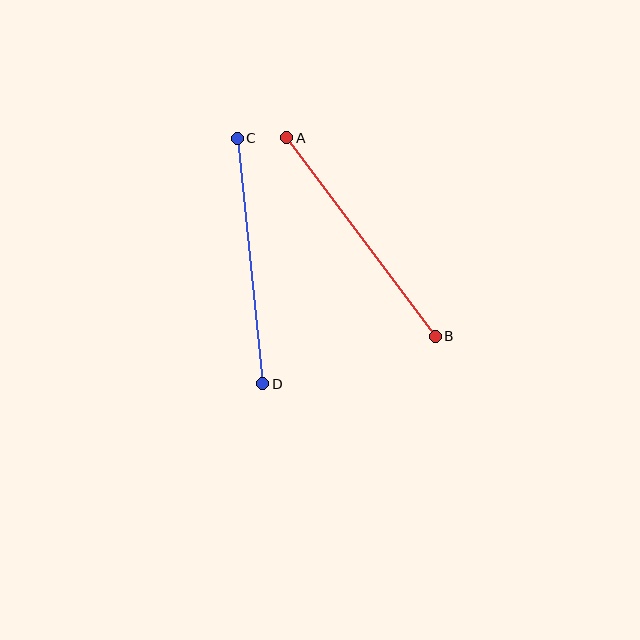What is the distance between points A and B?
The distance is approximately 248 pixels.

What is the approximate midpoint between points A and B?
The midpoint is at approximately (361, 237) pixels.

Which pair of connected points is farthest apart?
Points A and B are farthest apart.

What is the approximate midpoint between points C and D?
The midpoint is at approximately (250, 261) pixels.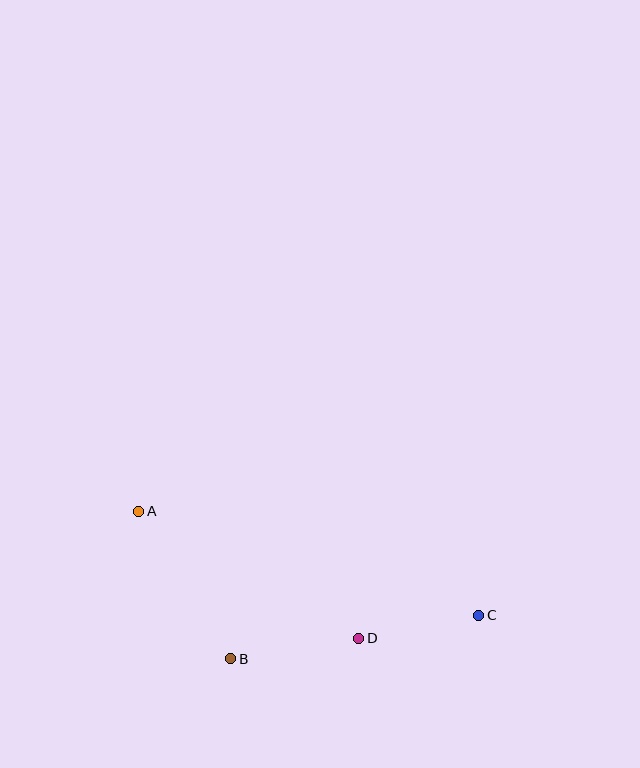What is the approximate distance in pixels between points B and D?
The distance between B and D is approximately 130 pixels.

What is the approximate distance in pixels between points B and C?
The distance between B and C is approximately 252 pixels.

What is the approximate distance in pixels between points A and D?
The distance between A and D is approximately 254 pixels.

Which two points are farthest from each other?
Points A and C are farthest from each other.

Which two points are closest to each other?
Points C and D are closest to each other.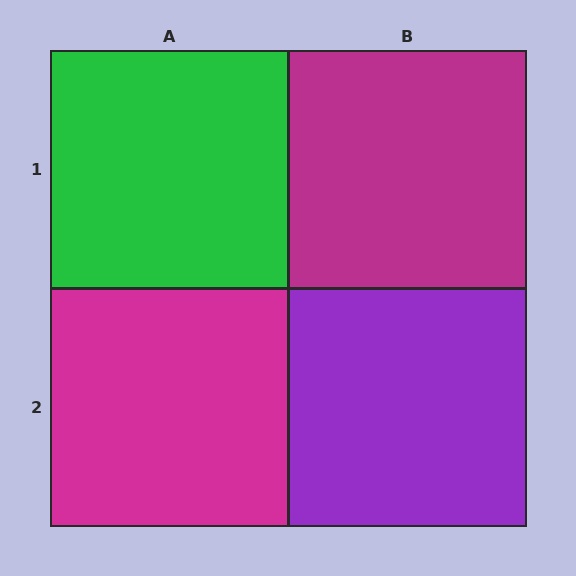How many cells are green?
1 cell is green.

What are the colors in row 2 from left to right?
Magenta, purple.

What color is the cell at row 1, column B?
Magenta.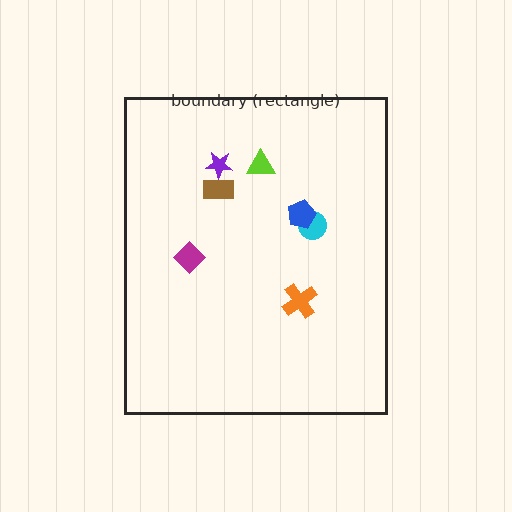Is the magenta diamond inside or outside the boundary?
Inside.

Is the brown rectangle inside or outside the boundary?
Inside.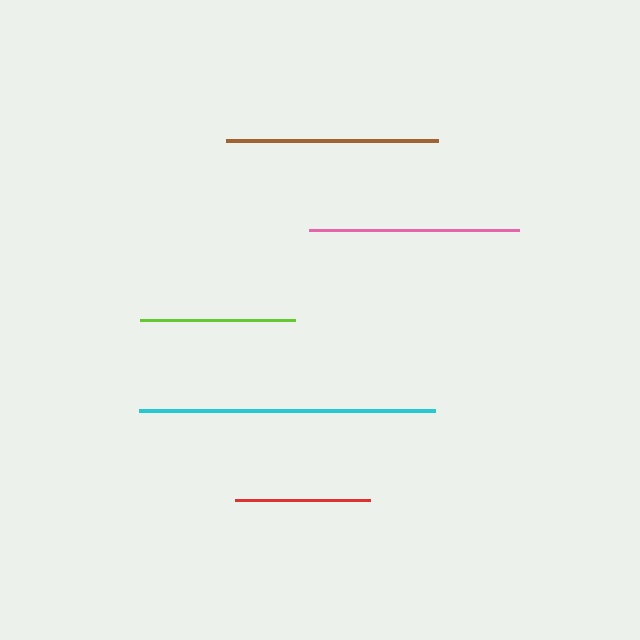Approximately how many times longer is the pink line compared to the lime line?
The pink line is approximately 1.3 times the length of the lime line.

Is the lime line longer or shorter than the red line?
The lime line is longer than the red line.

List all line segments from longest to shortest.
From longest to shortest: cyan, brown, pink, lime, red.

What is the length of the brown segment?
The brown segment is approximately 212 pixels long.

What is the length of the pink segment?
The pink segment is approximately 209 pixels long.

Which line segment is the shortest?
The red line is the shortest at approximately 134 pixels.